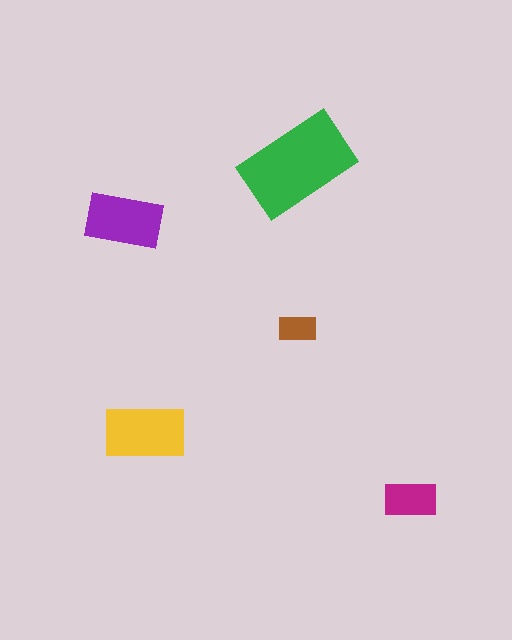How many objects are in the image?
There are 5 objects in the image.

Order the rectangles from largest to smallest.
the green one, the yellow one, the purple one, the magenta one, the brown one.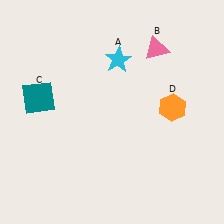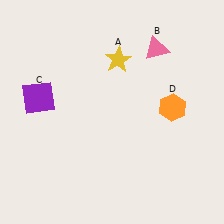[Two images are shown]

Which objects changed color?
A changed from cyan to yellow. C changed from teal to purple.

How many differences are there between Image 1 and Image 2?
There are 2 differences between the two images.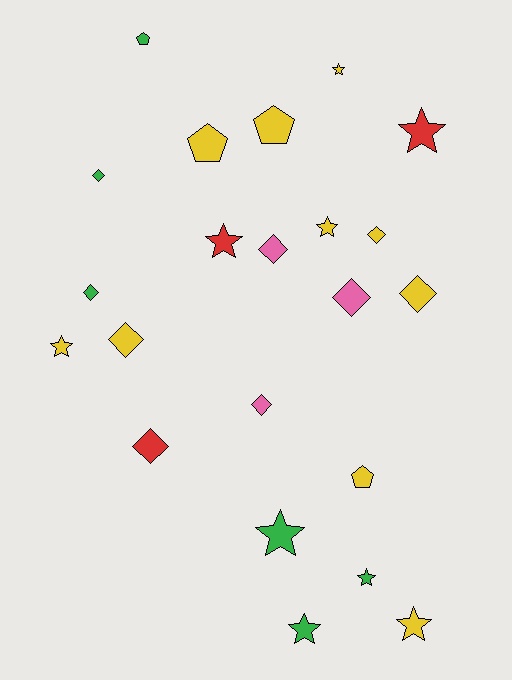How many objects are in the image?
There are 22 objects.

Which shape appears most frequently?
Star, with 9 objects.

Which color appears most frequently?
Yellow, with 10 objects.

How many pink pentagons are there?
There are no pink pentagons.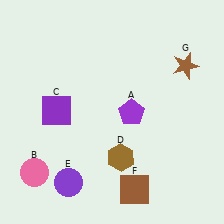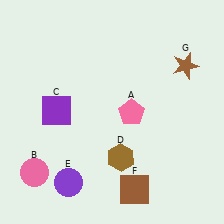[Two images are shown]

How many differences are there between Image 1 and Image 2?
There is 1 difference between the two images.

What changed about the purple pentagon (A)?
In Image 1, A is purple. In Image 2, it changed to pink.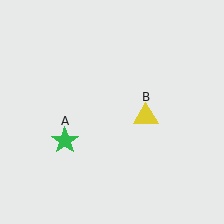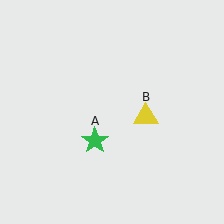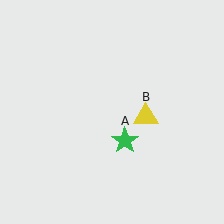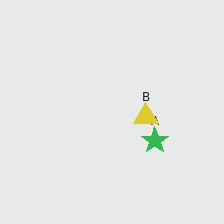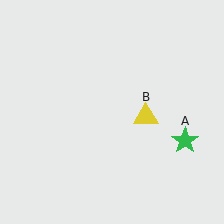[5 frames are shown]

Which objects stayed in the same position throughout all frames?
Yellow triangle (object B) remained stationary.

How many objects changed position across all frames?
1 object changed position: green star (object A).